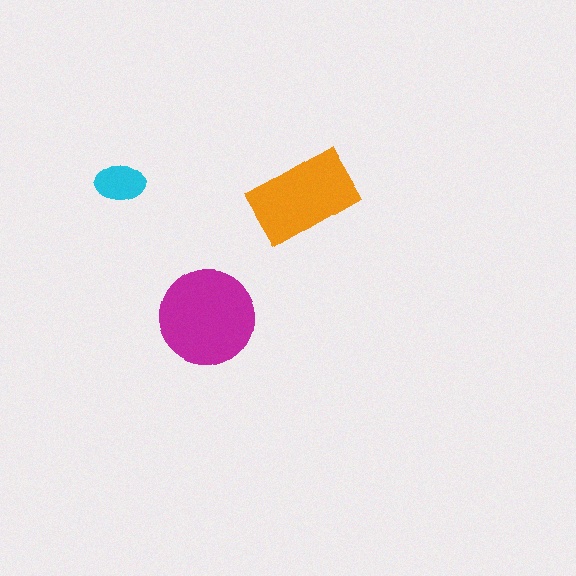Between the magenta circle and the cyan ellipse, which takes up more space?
The magenta circle.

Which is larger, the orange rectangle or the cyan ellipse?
The orange rectangle.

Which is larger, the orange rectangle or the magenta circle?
The magenta circle.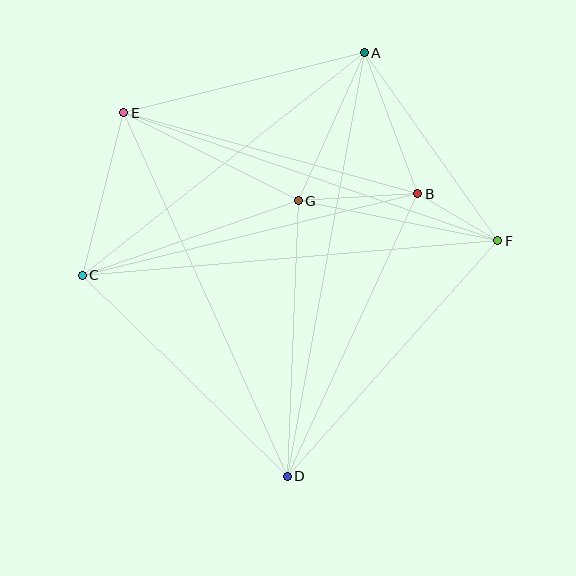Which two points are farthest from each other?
Points A and D are farthest from each other.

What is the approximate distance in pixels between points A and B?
The distance between A and B is approximately 151 pixels.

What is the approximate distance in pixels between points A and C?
The distance between A and C is approximately 359 pixels.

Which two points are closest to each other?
Points B and F are closest to each other.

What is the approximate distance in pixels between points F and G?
The distance between F and G is approximately 203 pixels.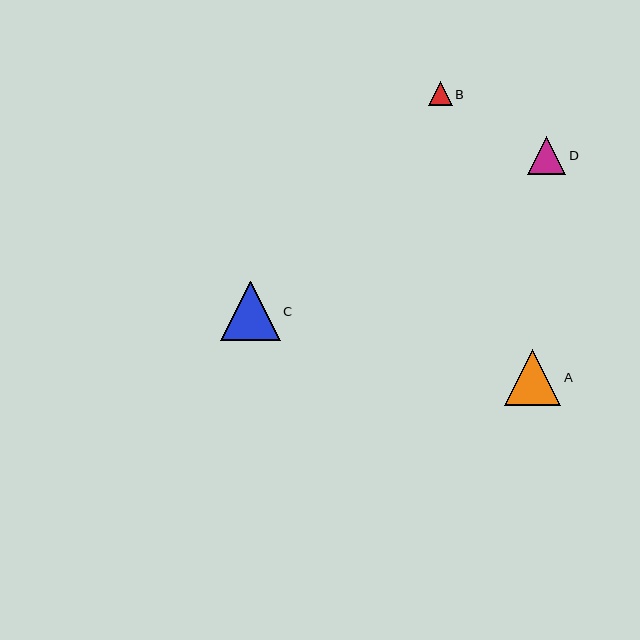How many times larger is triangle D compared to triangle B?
Triangle D is approximately 1.6 times the size of triangle B.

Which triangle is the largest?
Triangle C is the largest with a size of approximately 59 pixels.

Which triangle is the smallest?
Triangle B is the smallest with a size of approximately 24 pixels.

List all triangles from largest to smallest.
From largest to smallest: C, A, D, B.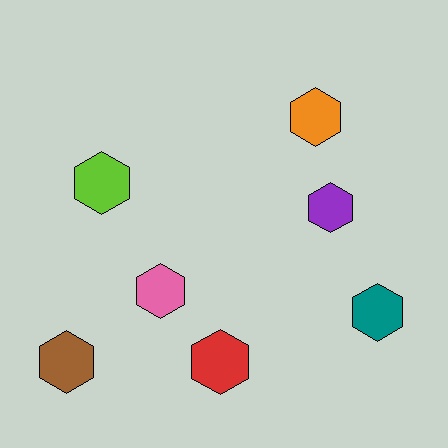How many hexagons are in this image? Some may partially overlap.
There are 7 hexagons.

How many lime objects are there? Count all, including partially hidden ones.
There is 1 lime object.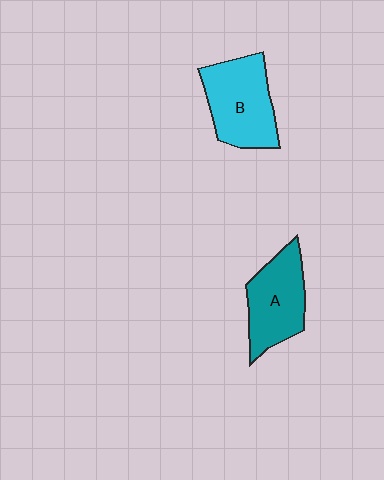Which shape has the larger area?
Shape B (cyan).